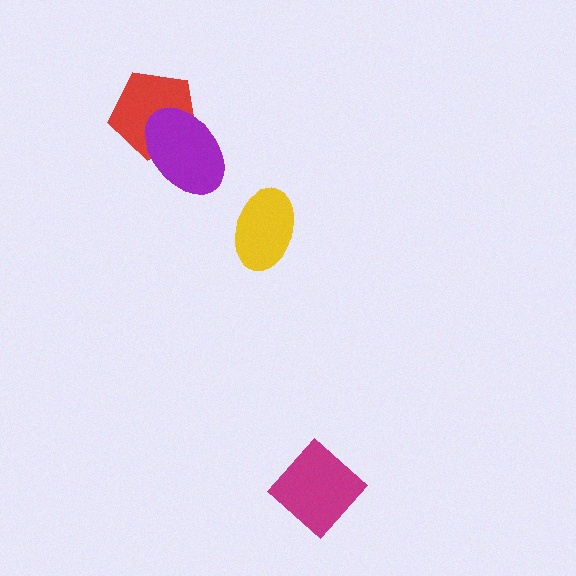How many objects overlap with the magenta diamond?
0 objects overlap with the magenta diamond.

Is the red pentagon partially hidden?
Yes, it is partially covered by another shape.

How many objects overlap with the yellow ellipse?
0 objects overlap with the yellow ellipse.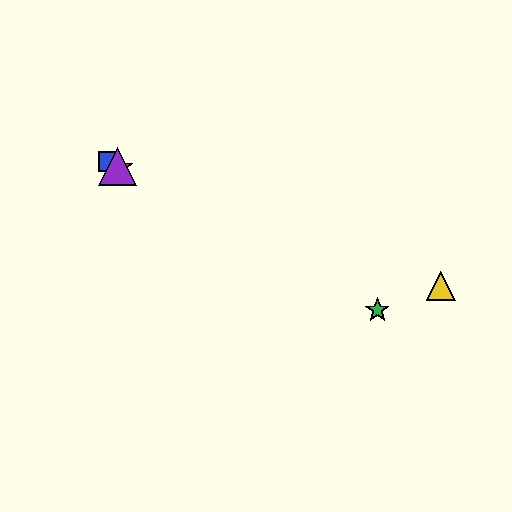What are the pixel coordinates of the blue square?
The blue square is at (109, 161).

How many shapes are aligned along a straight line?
4 shapes (the red star, the blue square, the green star, the purple triangle) are aligned along a straight line.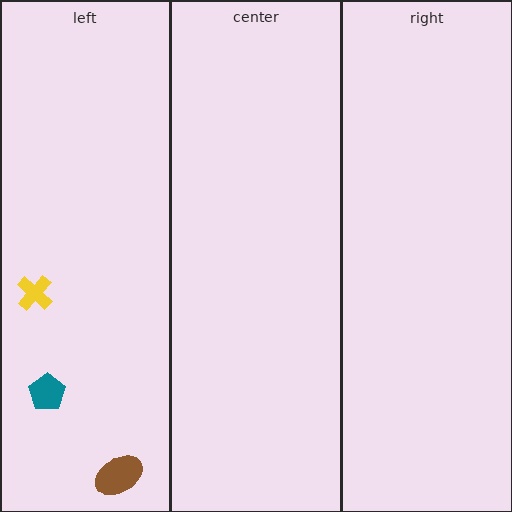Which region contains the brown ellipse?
The left region.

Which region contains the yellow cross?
The left region.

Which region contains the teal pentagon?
The left region.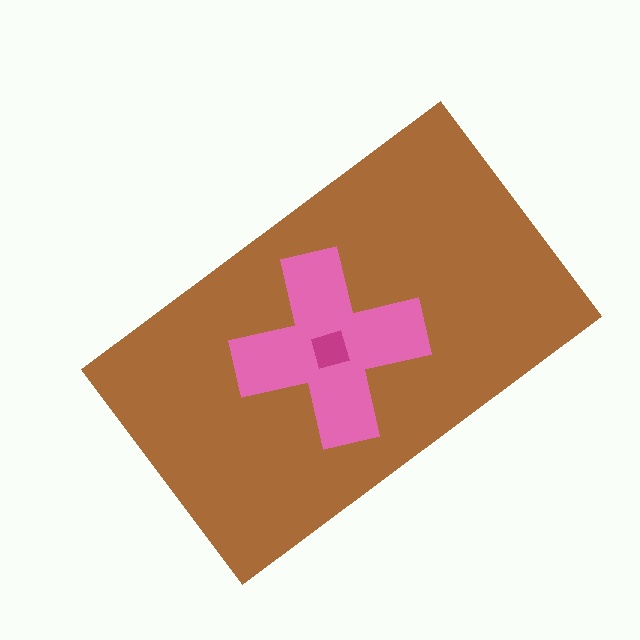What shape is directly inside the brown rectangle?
The pink cross.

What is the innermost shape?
The magenta diamond.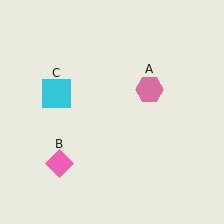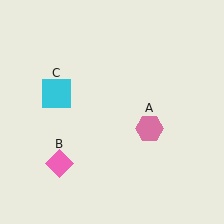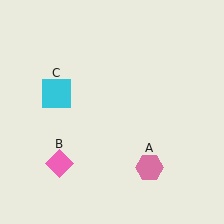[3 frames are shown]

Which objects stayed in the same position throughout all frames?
Pink diamond (object B) and cyan square (object C) remained stationary.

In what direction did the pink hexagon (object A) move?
The pink hexagon (object A) moved down.